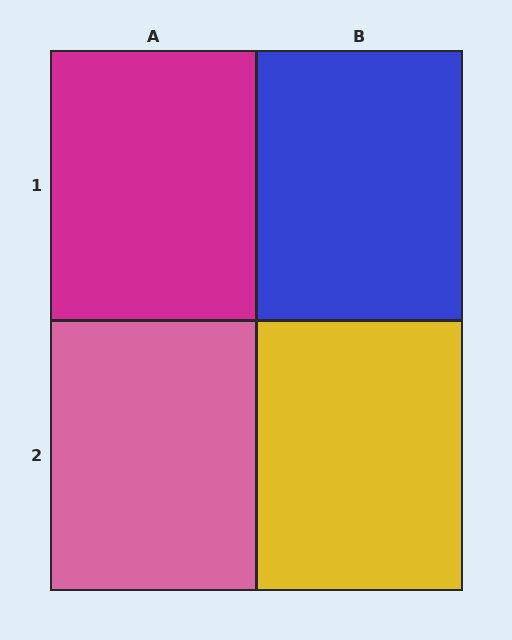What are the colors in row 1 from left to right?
Magenta, blue.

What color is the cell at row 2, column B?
Yellow.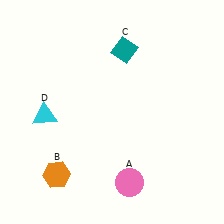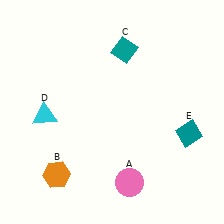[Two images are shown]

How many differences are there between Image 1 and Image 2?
There is 1 difference between the two images.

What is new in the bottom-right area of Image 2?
A teal diamond (E) was added in the bottom-right area of Image 2.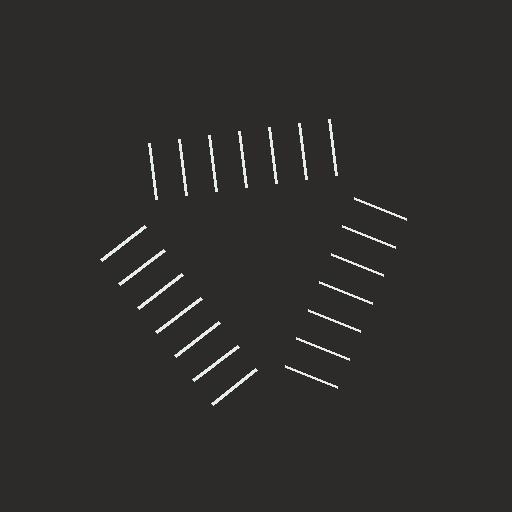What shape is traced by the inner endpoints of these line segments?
An illusory triangle — the line segments terminate on its edges but no continuous stroke is drawn.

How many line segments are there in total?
21 — 7 along each of the 3 edges.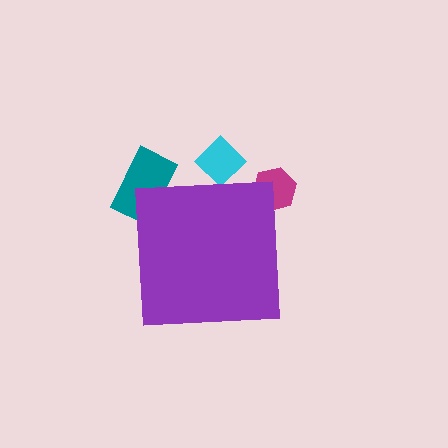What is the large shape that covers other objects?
A purple square.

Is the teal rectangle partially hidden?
Yes, the teal rectangle is partially hidden behind the purple square.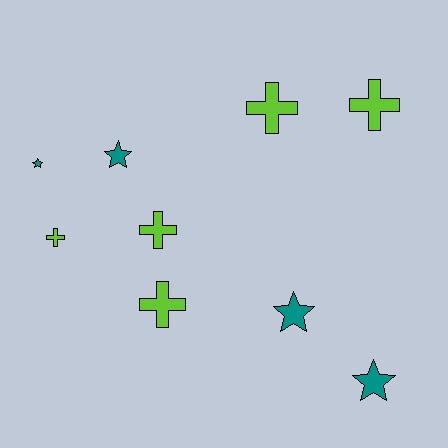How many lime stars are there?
There are no lime stars.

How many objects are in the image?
There are 9 objects.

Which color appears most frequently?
Lime, with 5 objects.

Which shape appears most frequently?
Cross, with 5 objects.